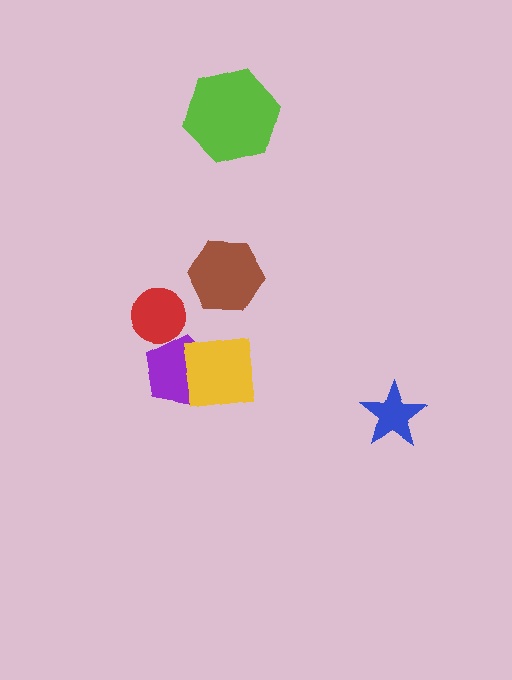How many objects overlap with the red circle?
0 objects overlap with the red circle.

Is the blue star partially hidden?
No, no other shape covers it.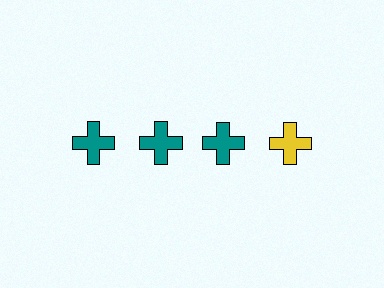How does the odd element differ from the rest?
It has a different color: yellow instead of teal.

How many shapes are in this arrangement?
There are 4 shapes arranged in a grid pattern.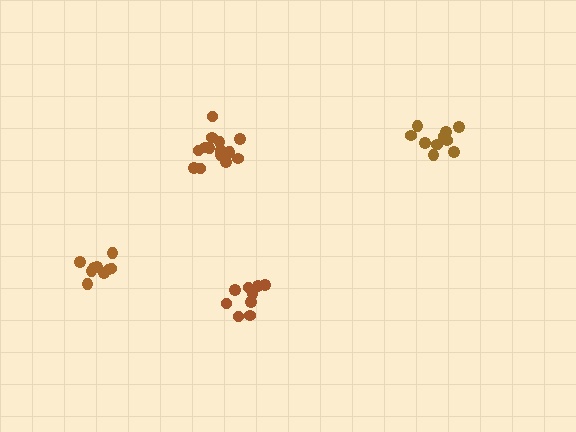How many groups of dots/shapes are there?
There are 4 groups.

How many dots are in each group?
Group 1: 11 dots, Group 2: 9 dots, Group 3: 9 dots, Group 4: 15 dots (44 total).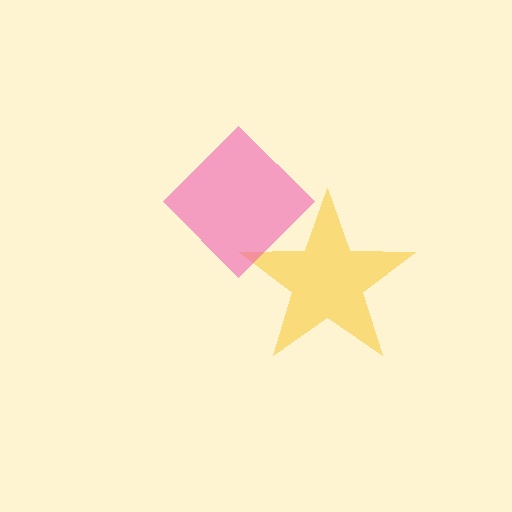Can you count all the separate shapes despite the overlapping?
Yes, there are 2 separate shapes.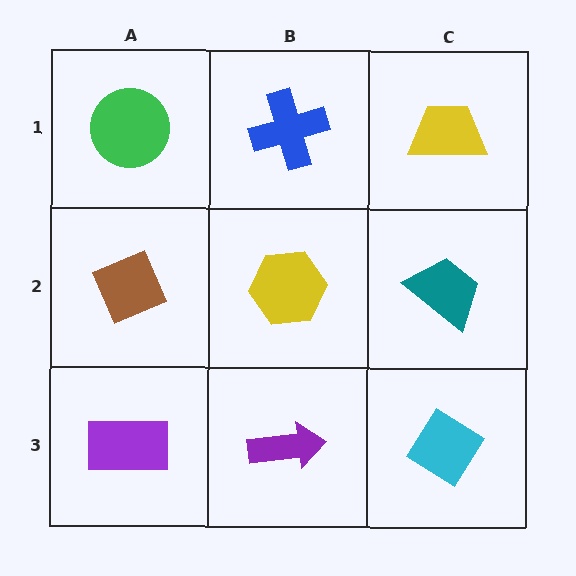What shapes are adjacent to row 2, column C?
A yellow trapezoid (row 1, column C), a cyan diamond (row 3, column C), a yellow hexagon (row 2, column B).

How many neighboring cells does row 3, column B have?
3.